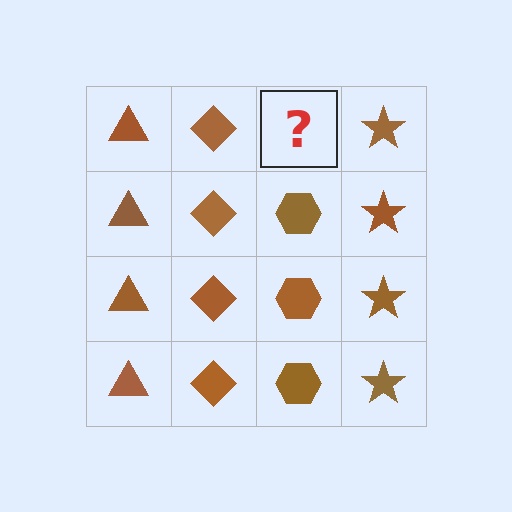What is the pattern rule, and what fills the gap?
The rule is that each column has a consistent shape. The gap should be filled with a brown hexagon.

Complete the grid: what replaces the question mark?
The question mark should be replaced with a brown hexagon.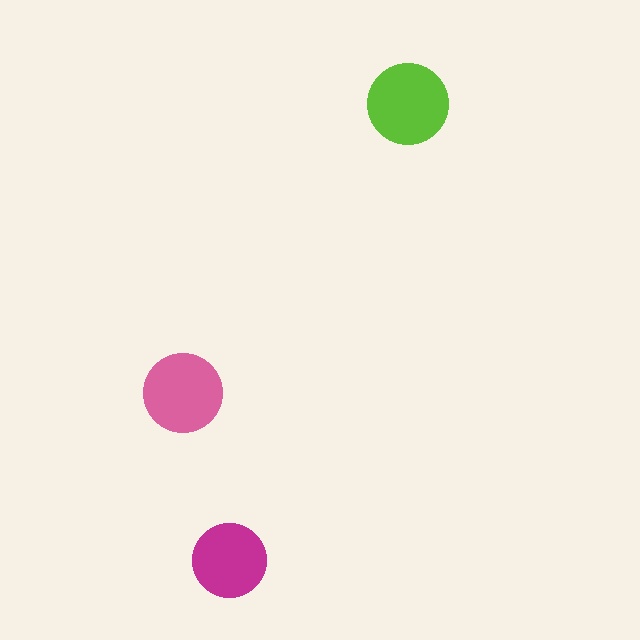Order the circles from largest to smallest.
the lime one, the pink one, the magenta one.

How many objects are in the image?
There are 3 objects in the image.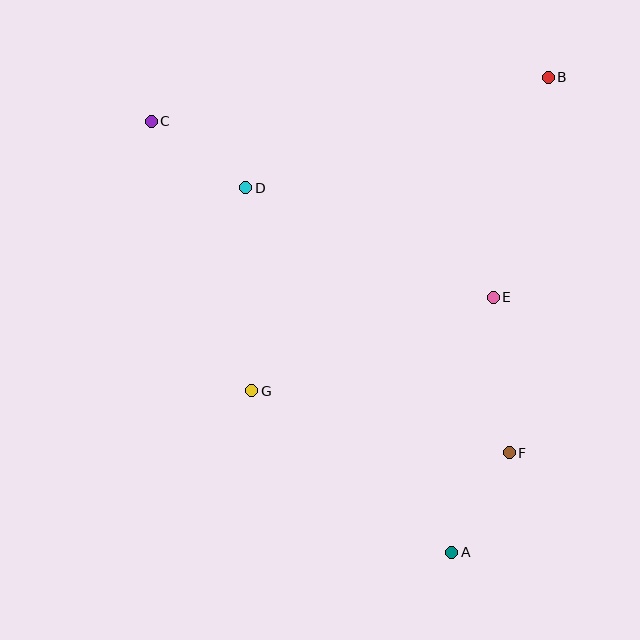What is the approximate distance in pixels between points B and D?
The distance between B and D is approximately 322 pixels.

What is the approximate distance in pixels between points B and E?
The distance between B and E is approximately 227 pixels.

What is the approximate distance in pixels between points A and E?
The distance between A and E is approximately 258 pixels.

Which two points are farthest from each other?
Points A and C are farthest from each other.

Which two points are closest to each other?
Points A and F are closest to each other.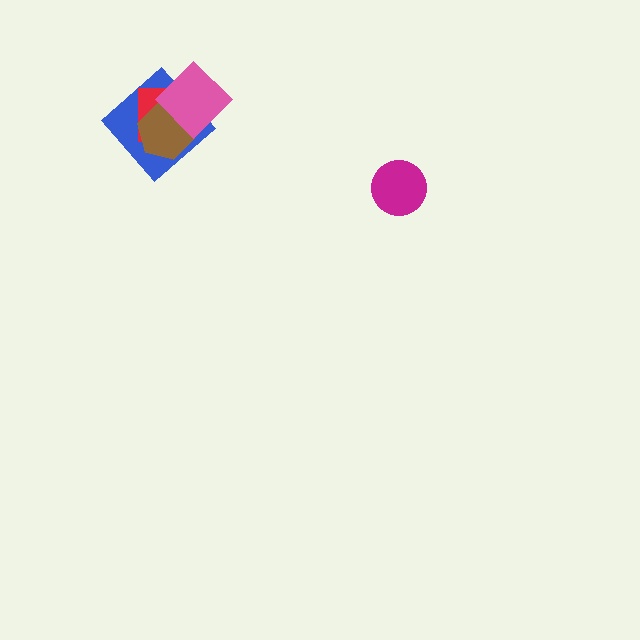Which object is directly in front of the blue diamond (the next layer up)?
The red square is directly in front of the blue diamond.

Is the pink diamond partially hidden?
No, no other shape covers it.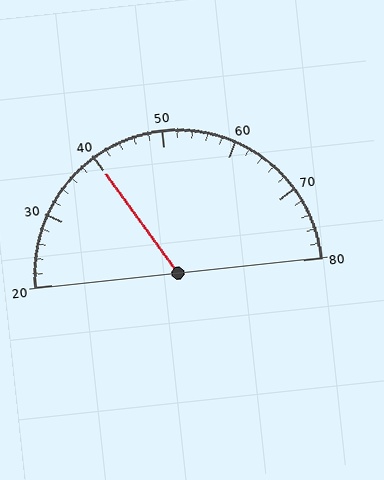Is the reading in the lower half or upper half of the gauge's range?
The reading is in the lower half of the range (20 to 80).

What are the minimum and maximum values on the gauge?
The gauge ranges from 20 to 80.